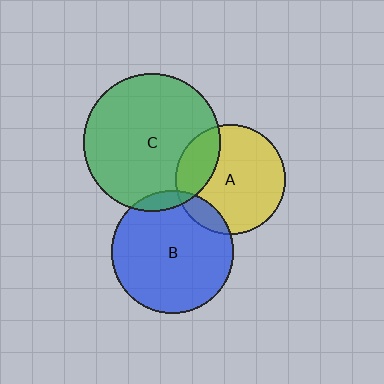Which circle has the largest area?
Circle C (green).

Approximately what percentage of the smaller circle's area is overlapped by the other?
Approximately 25%.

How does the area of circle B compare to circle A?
Approximately 1.2 times.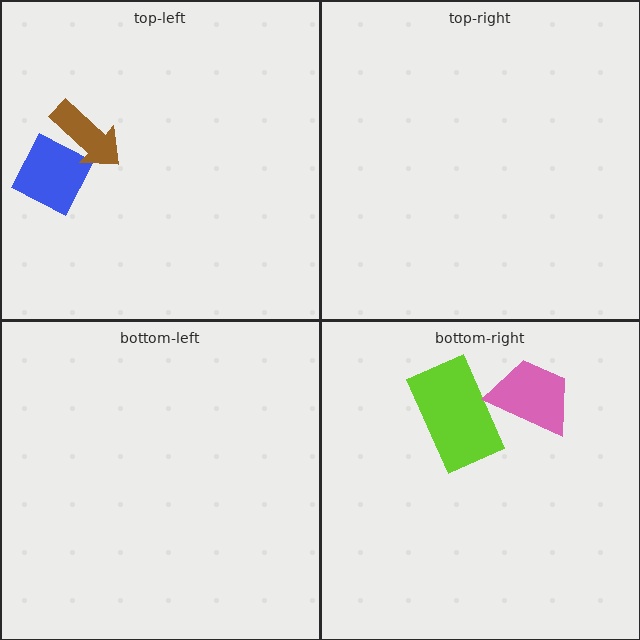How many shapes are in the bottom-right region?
2.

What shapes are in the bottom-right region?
The lime rectangle, the pink trapezoid.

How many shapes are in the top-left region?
2.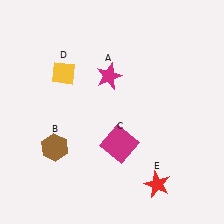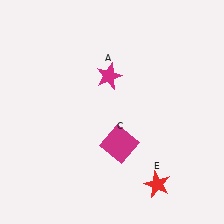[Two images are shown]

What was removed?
The brown hexagon (B), the yellow diamond (D) were removed in Image 2.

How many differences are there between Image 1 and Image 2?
There are 2 differences between the two images.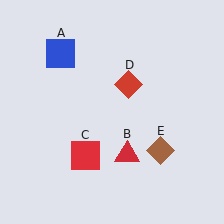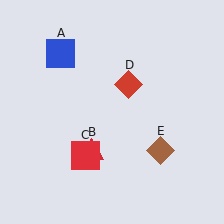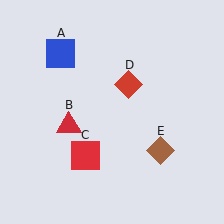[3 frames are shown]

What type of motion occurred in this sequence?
The red triangle (object B) rotated clockwise around the center of the scene.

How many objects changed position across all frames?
1 object changed position: red triangle (object B).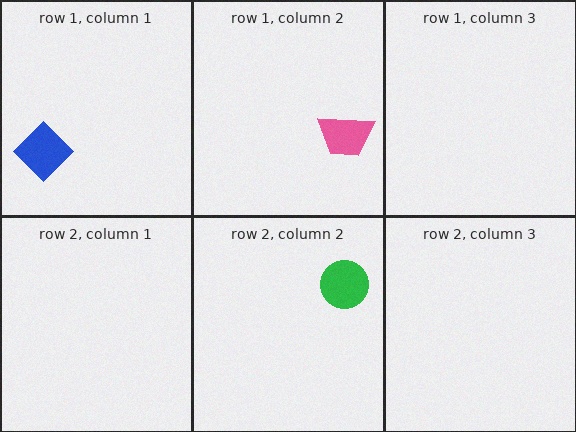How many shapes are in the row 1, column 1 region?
1.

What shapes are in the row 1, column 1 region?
The blue diamond.